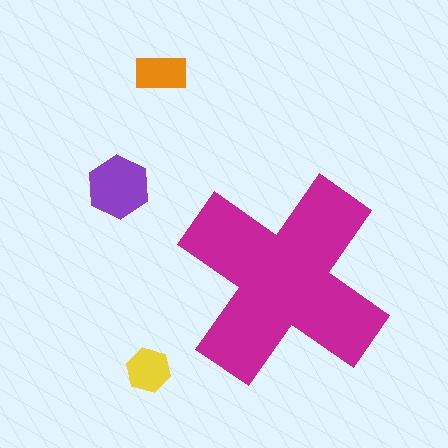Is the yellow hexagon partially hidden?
No, the yellow hexagon is fully visible.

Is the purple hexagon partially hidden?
No, the purple hexagon is fully visible.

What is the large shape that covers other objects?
A magenta cross.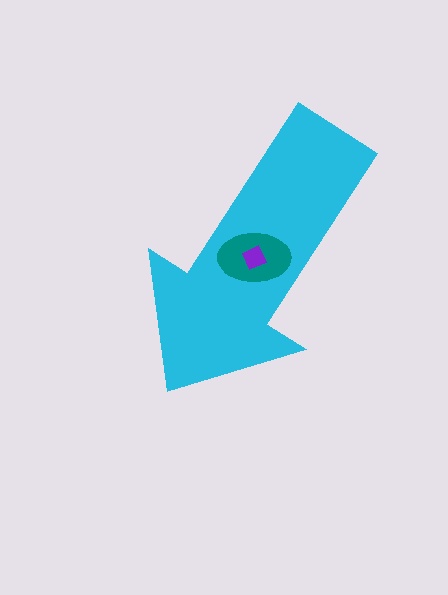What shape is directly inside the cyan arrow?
The teal ellipse.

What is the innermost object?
The purple square.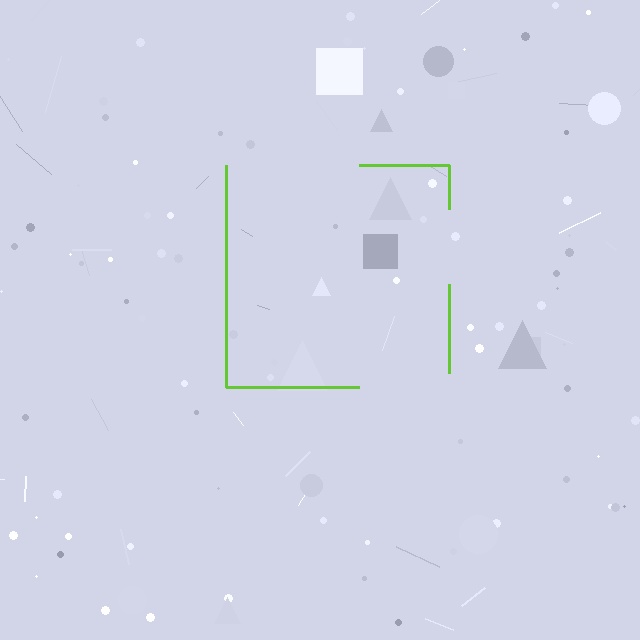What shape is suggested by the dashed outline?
The dashed outline suggests a square.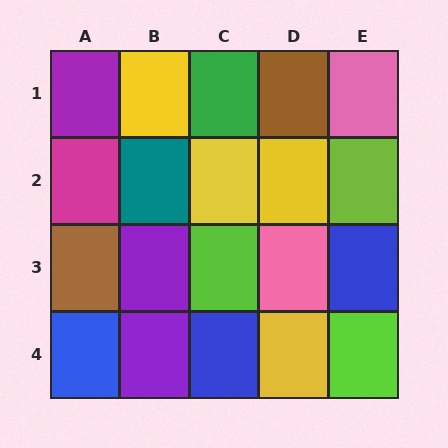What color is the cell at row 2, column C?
Yellow.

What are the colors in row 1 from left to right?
Purple, yellow, green, brown, pink.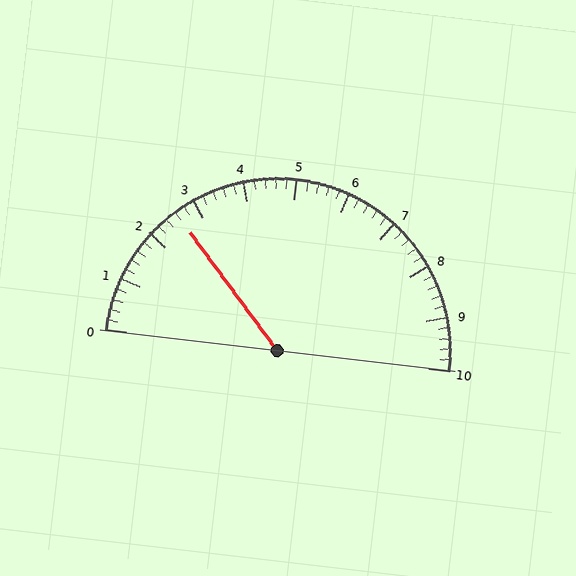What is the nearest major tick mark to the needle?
The nearest major tick mark is 3.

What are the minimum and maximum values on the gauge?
The gauge ranges from 0 to 10.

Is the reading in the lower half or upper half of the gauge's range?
The reading is in the lower half of the range (0 to 10).